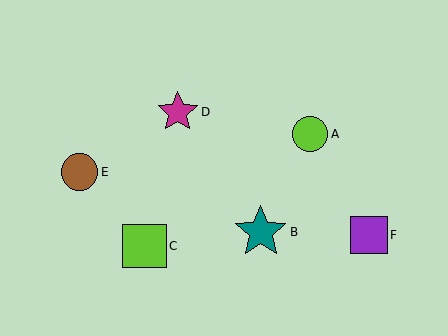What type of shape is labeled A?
Shape A is a lime circle.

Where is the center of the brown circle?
The center of the brown circle is at (79, 172).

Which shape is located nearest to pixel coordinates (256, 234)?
The teal star (labeled B) at (261, 232) is nearest to that location.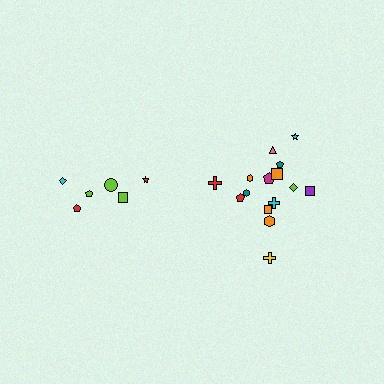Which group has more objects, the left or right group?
The right group.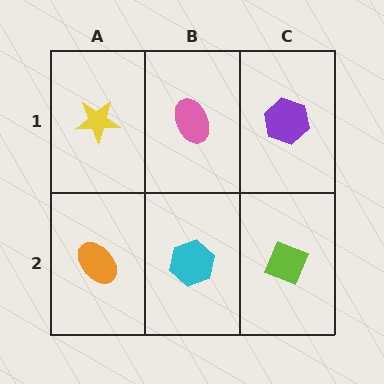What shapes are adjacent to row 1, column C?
A lime diamond (row 2, column C), a pink ellipse (row 1, column B).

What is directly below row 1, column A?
An orange ellipse.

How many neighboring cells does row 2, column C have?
2.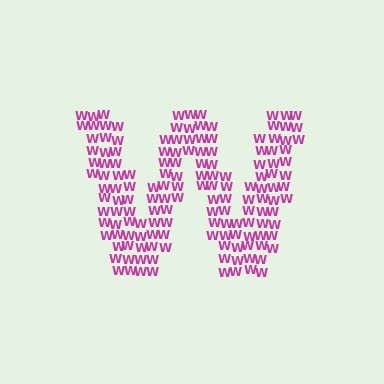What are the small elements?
The small elements are letter W's.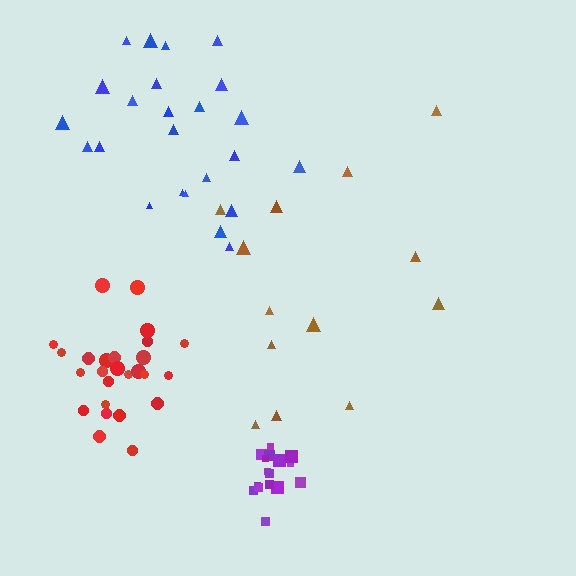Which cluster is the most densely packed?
Purple.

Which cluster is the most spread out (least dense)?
Brown.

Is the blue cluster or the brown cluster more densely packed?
Blue.